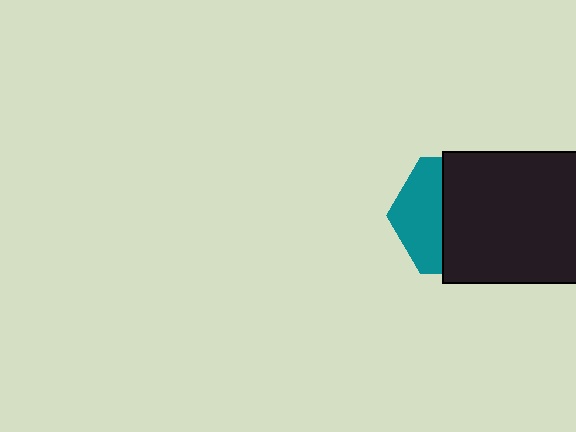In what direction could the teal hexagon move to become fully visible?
The teal hexagon could move left. That would shift it out from behind the black rectangle entirely.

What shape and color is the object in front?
The object in front is a black rectangle.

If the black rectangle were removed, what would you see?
You would see the complete teal hexagon.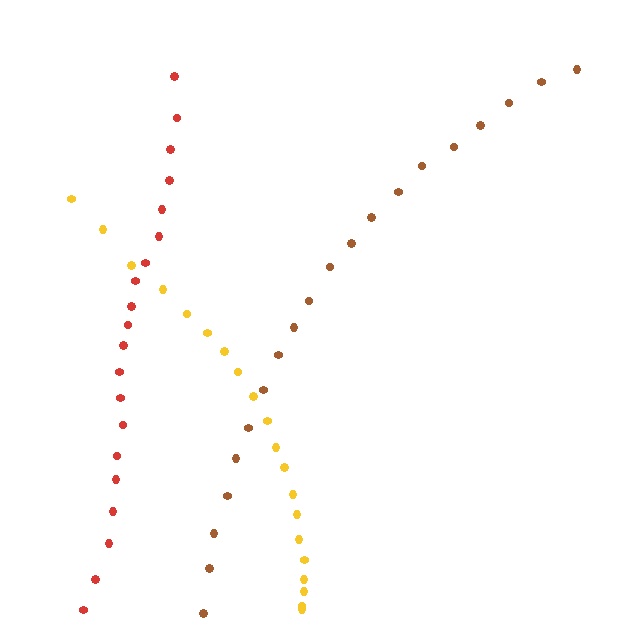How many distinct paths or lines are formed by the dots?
There are 3 distinct paths.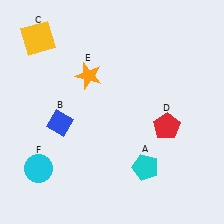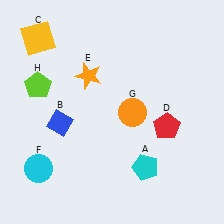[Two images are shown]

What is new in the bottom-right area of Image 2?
An orange circle (G) was added in the bottom-right area of Image 2.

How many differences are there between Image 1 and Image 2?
There are 2 differences between the two images.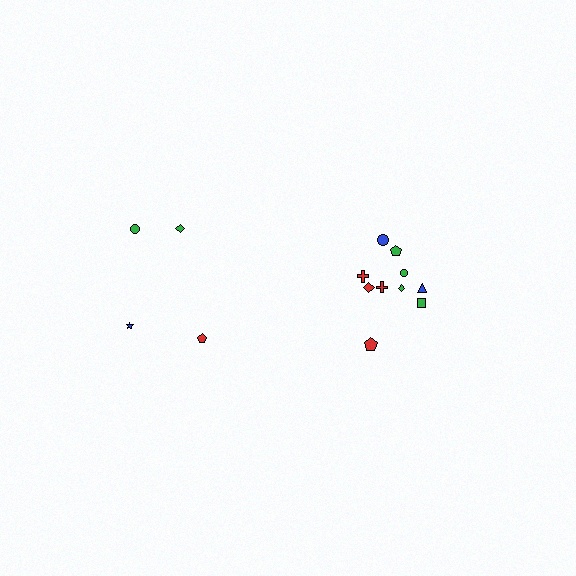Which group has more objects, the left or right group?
The right group.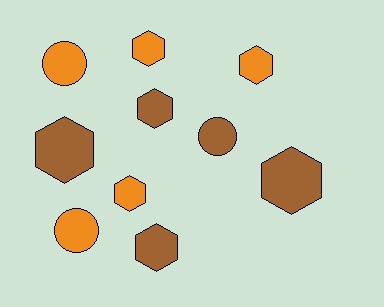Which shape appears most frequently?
Hexagon, with 7 objects.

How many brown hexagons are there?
There are 4 brown hexagons.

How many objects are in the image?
There are 10 objects.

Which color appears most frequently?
Orange, with 5 objects.